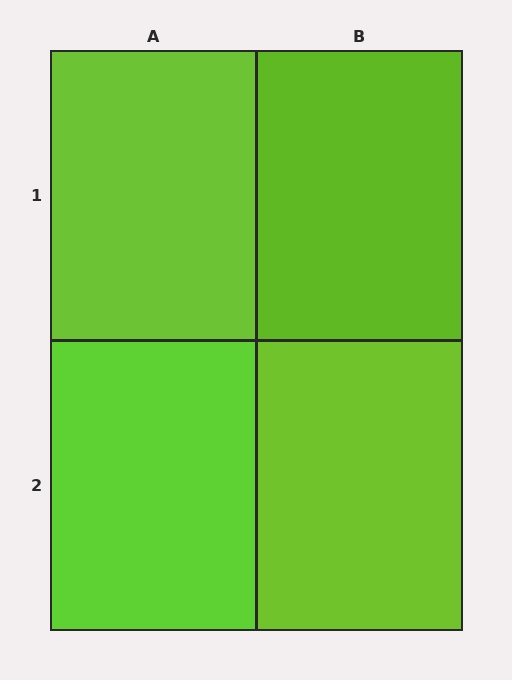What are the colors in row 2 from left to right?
Lime, lime.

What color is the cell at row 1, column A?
Lime.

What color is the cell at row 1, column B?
Lime.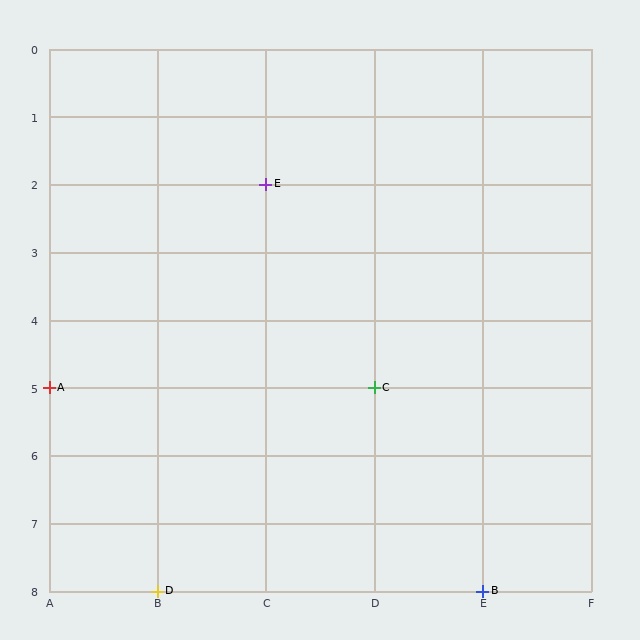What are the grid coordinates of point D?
Point D is at grid coordinates (B, 8).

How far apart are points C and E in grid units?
Points C and E are 1 column and 3 rows apart (about 3.2 grid units diagonally).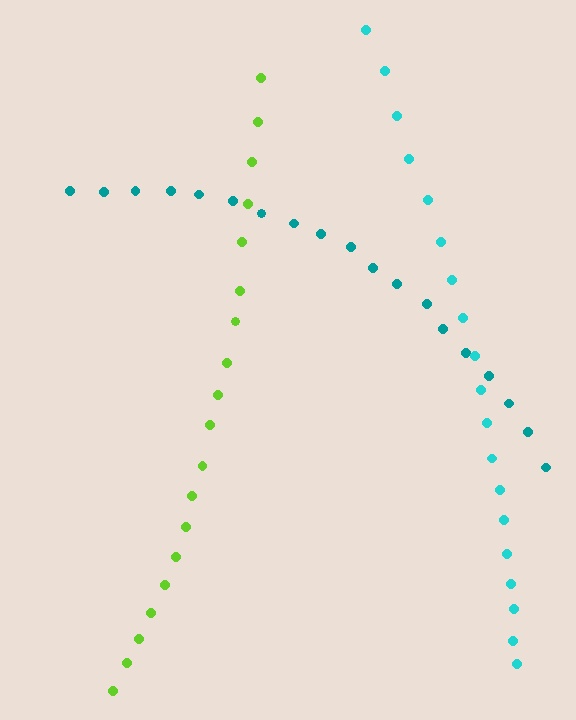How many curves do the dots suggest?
There are 3 distinct paths.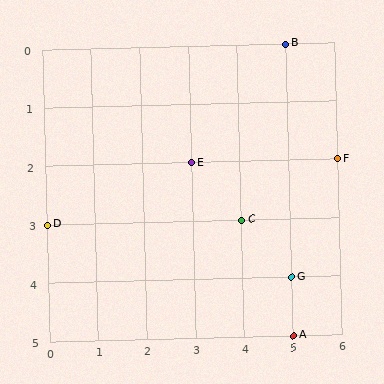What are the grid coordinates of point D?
Point D is at grid coordinates (0, 3).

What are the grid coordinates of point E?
Point E is at grid coordinates (3, 2).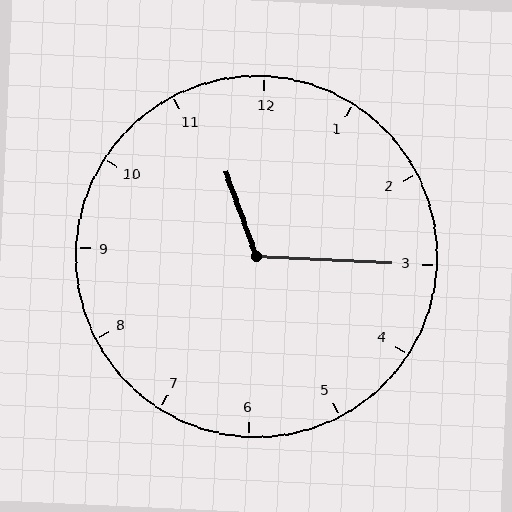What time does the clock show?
11:15.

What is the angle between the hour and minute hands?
Approximately 112 degrees.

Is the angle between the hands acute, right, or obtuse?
It is obtuse.